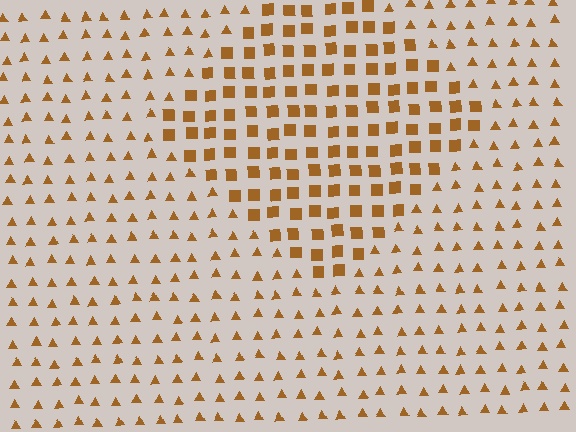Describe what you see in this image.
The image is filled with small brown elements arranged in a uniform grid. A diamond-shaped region contains squares, while the surrounding area contains triangles. The boundary is defined purely by the change in element shape.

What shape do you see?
I see a diamond.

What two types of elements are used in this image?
The image uses squares inside the diamond region and triangles outside it.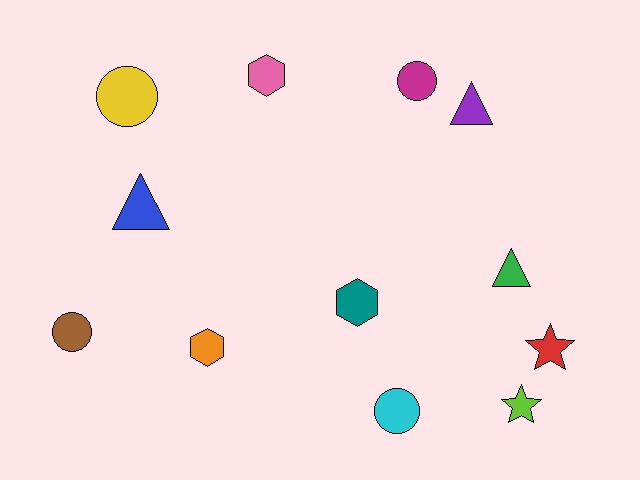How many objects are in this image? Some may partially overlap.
There are 12 objects.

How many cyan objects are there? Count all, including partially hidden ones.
There is 1 cyan object.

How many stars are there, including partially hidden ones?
There are 2 stars.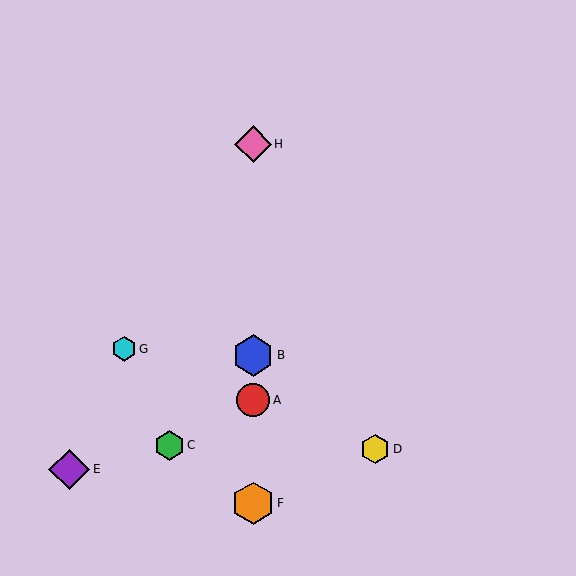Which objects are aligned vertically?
Objects A, B, F, H are aligned vertically.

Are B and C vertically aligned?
No, B is at x≈253 and C is at x≈169.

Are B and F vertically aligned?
Yes, both are at x≈253.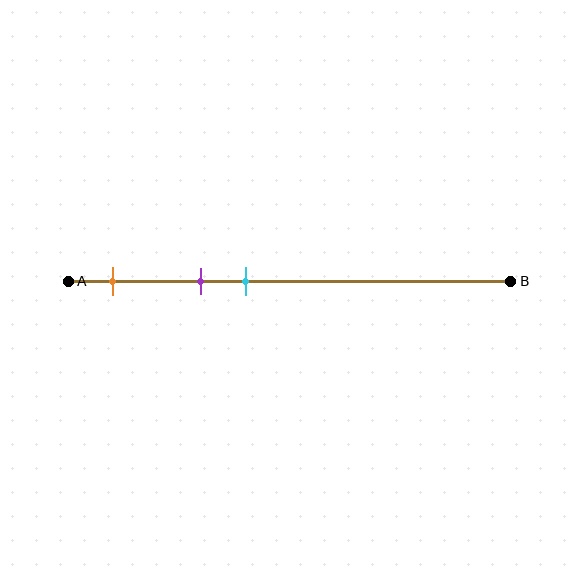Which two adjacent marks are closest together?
The purple and cyan marks are the closest adjacent pair.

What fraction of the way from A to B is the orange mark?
The orange mark is approximately 10% (0.1) of the way from A to B.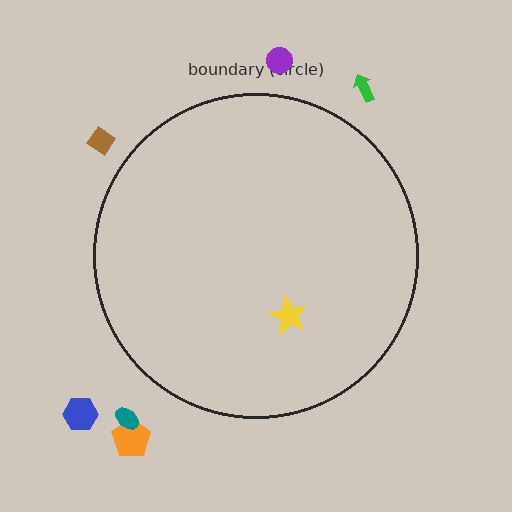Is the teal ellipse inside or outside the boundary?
Outside.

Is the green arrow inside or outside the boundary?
Outside.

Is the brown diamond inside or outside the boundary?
Outside.